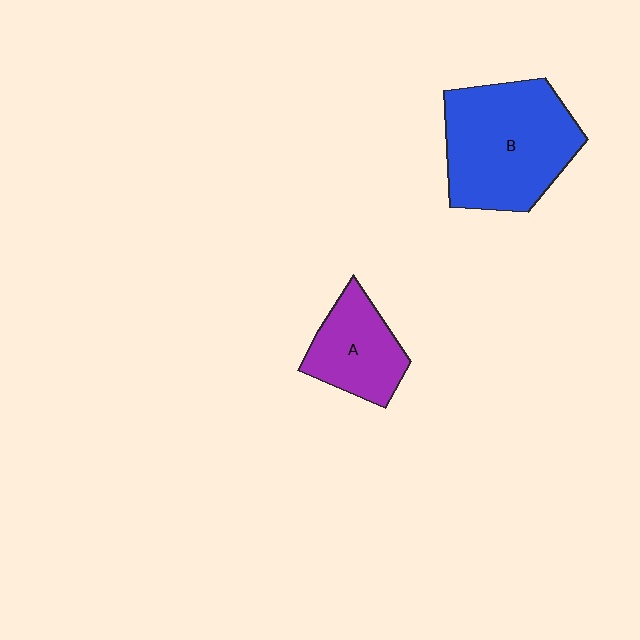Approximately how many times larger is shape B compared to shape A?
Approximately 1.9 times.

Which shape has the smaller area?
Shape A (purple).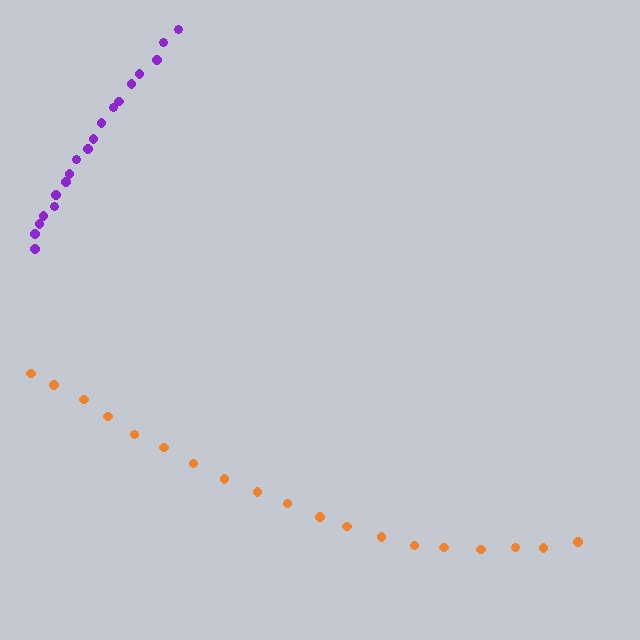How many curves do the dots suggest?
There are 2 distinct paths.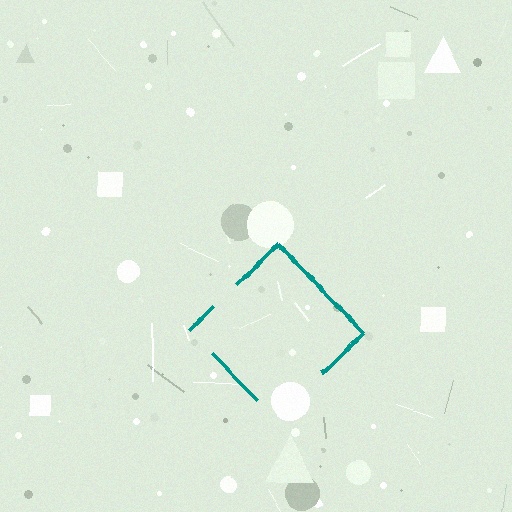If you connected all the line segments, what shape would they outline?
They would outline a diamond.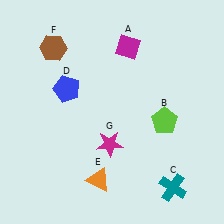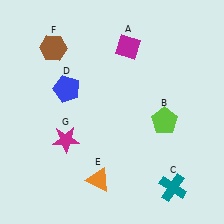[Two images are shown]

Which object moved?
The magenta star (G) moved left.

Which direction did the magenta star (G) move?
The magenta star (G) moved left.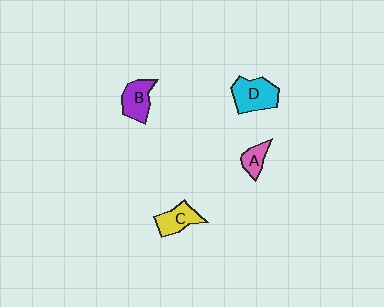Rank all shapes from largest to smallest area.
From largest to smallest: D (cyan), B (purple), C (yellow), A (pink).